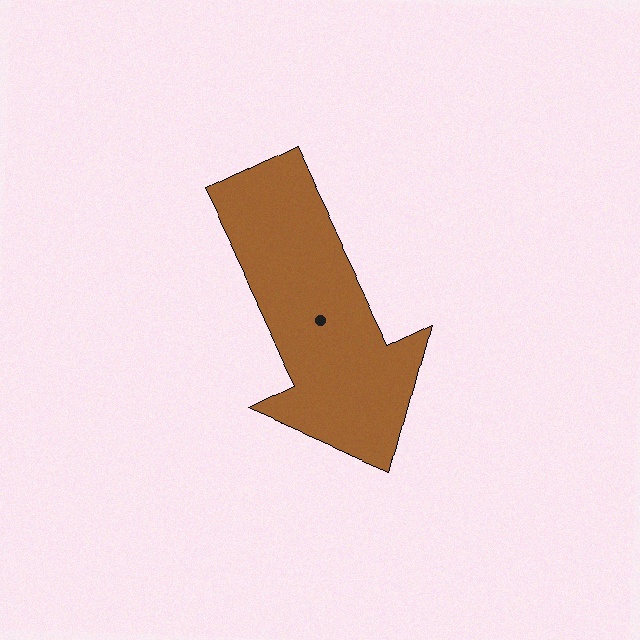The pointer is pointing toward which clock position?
Roughly 5 o'clock.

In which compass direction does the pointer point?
Southeast.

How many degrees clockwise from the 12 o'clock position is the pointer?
Approximately 154 degrees.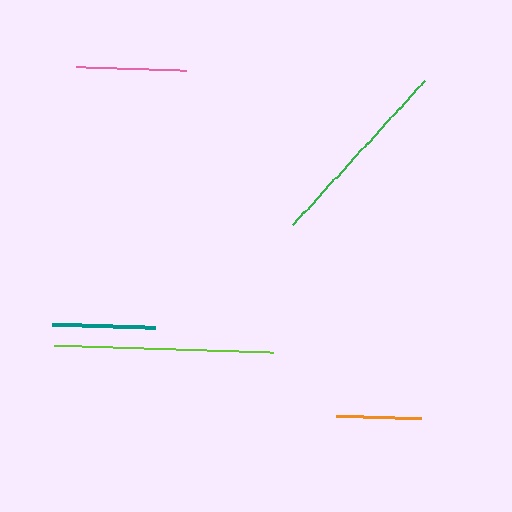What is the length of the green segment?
The green segment is approximately 196 pixels long.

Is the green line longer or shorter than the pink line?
The green line is longer than the pink line.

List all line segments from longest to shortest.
From longest to shortest: lime, green, pink, teal, orange.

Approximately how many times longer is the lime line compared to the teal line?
The lime line is approximately 2.1 times the length of the teal line.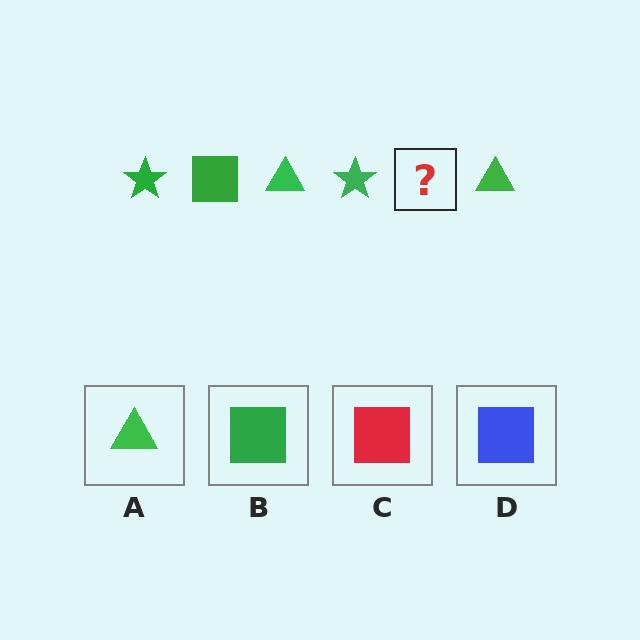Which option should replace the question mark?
Option B.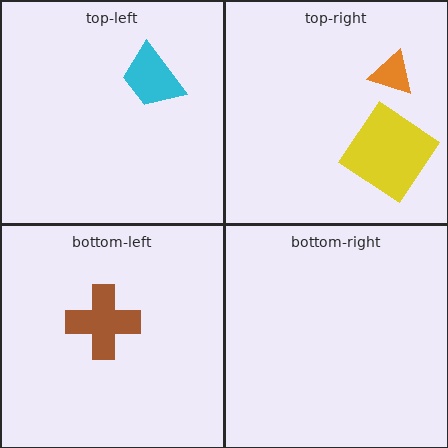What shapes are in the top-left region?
The cyan trapezoid.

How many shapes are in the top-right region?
2.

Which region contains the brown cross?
The bottom-left region.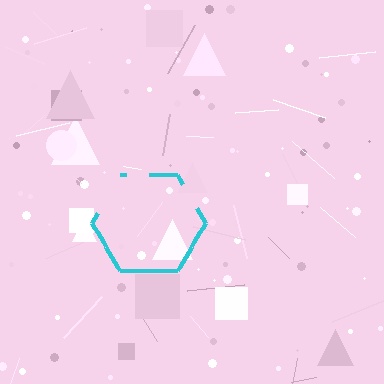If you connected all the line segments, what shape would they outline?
They would outline a hexagon.